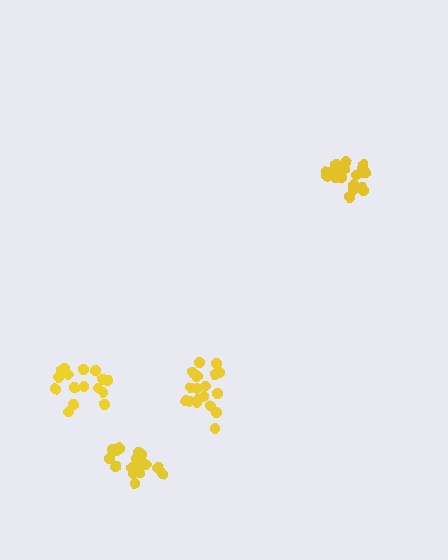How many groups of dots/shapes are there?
There are 4 groups.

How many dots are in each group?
Group 1: 18 dots, Group 2: 18 dots, Group 3: 16 dots, Group 4: 20 dots (72 total).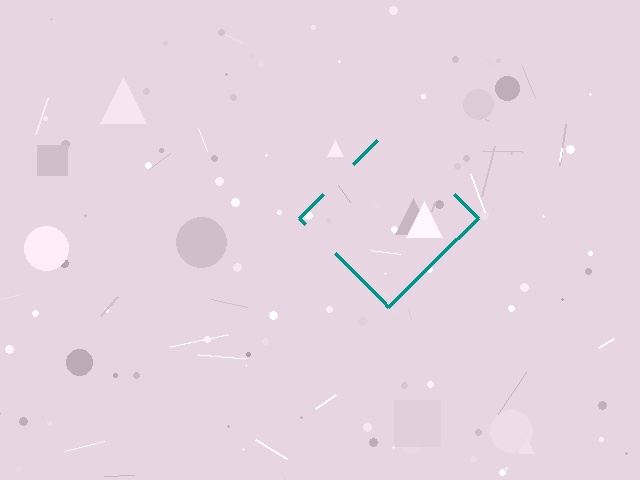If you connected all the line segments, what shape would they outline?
They would outline a diamond.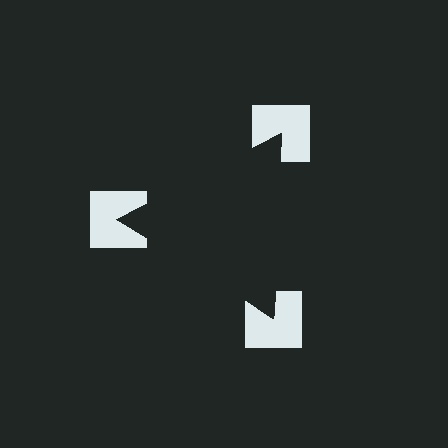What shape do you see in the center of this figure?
An illusory triangle — its edges are inferred from the aligned wedge cuts in the notched squares, not physically drawn.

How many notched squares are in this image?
There are 3 — one at each vertex of the illusory triangle.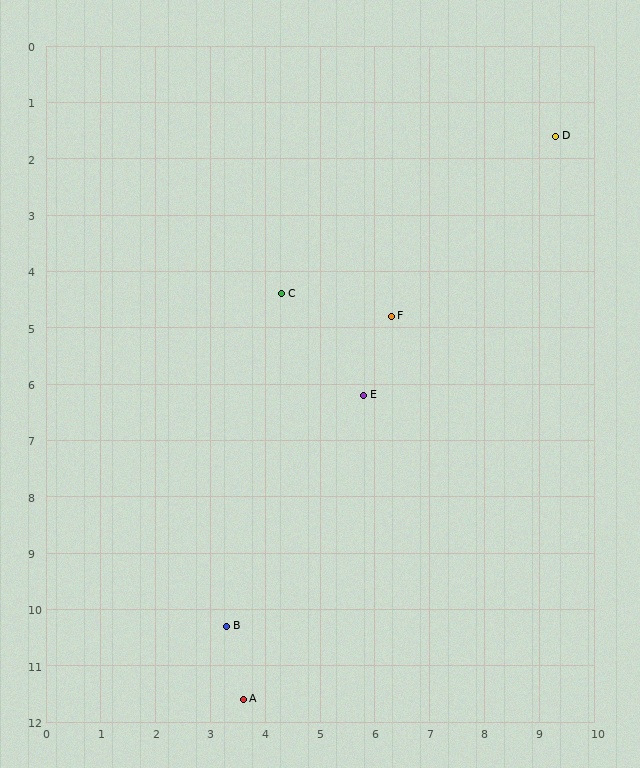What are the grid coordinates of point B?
Point B is at approximately (3.3, 10.3).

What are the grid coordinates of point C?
Point C is at approximately (4.3, 4.4).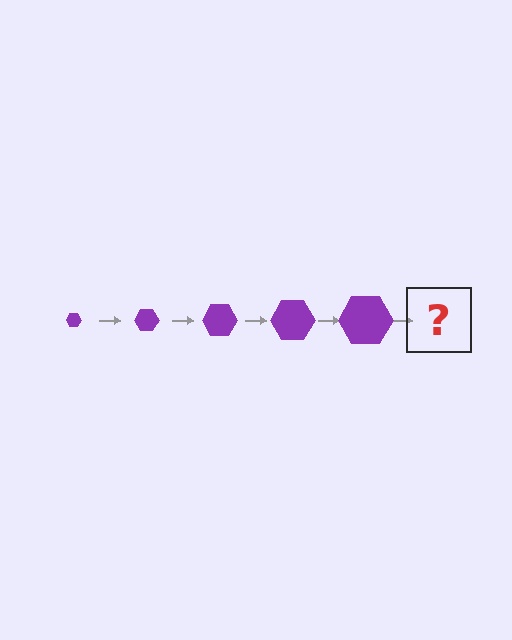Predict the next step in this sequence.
The next step is a purple hexagon, larger than the previous one.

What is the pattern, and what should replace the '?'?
The pattern is that the hexagon gets progressively larger each step. The '?' should be a purple hexagon, larger than the previous one.